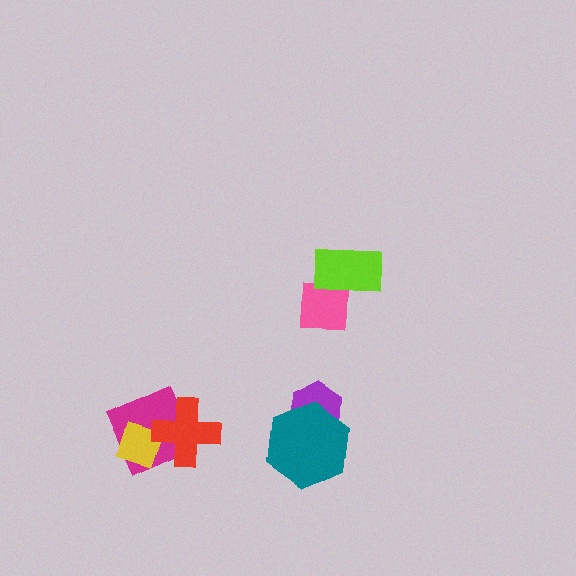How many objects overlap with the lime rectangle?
1 object overlaps with the lime rectangle.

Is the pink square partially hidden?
Yes, it is partially covered by another shape.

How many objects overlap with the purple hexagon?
1 object overlaps with the purple hexagon.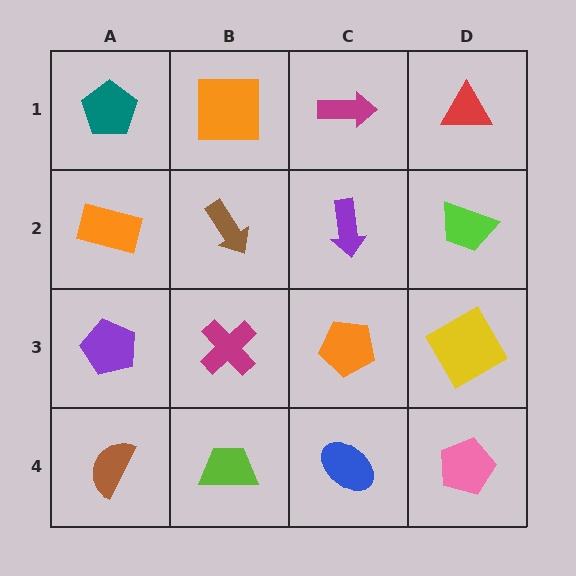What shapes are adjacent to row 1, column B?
A brown arrow (row 2, column B), a teal pentagon (row 1, column A), a magenta arrow (row 1, column C).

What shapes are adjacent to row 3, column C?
A purple arrow (row 2, column C), a blue ellipse (row 4, column C), a magenta cross (row 3, column B), a yellow square (row 3, column D).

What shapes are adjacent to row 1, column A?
An orange rectangle (row 2, column A), an orange square (row 1, column B).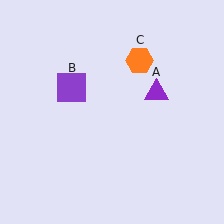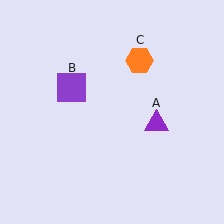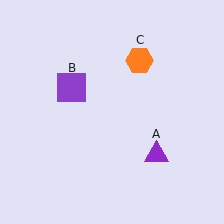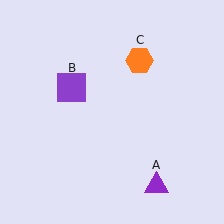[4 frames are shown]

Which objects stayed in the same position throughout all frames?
Purple square (object B) and orange hexagon (object C) remained stationary.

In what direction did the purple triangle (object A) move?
The purple triangle (object A) moved down.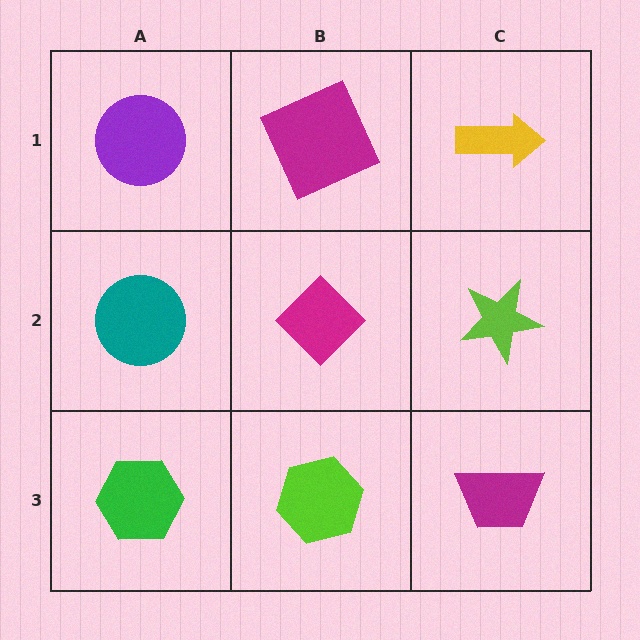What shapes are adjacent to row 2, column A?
A purple circle (row 1, column A), a green hexagon (row 3, column A), a magenta diamond (row 2, column B).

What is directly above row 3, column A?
A teal circle.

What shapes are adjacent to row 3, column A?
A teal circle (row 2, column A), a lime hexagon (row 3, column B).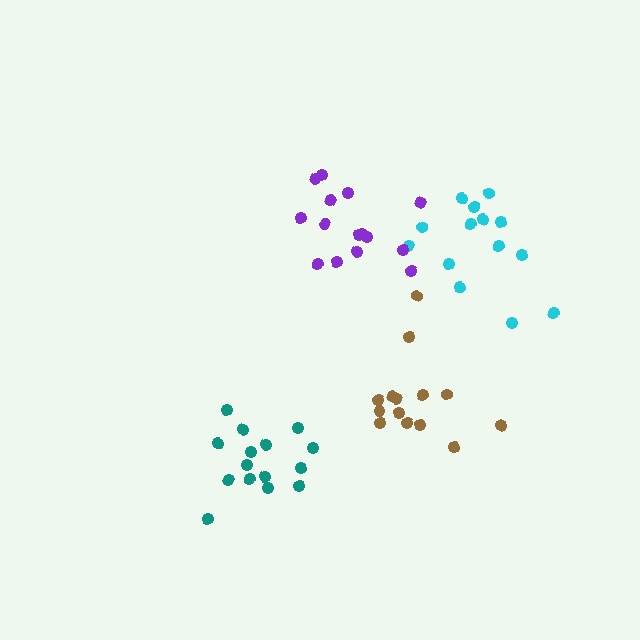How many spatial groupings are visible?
There are 4 spatial groupings.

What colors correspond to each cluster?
The clusters are colored: brown, cyan, purple, teal.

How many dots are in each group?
Group 1: 14 dots, Group 2: 14 dots, Group 3: 15 dots, Group 4: 15 dots (58 total).